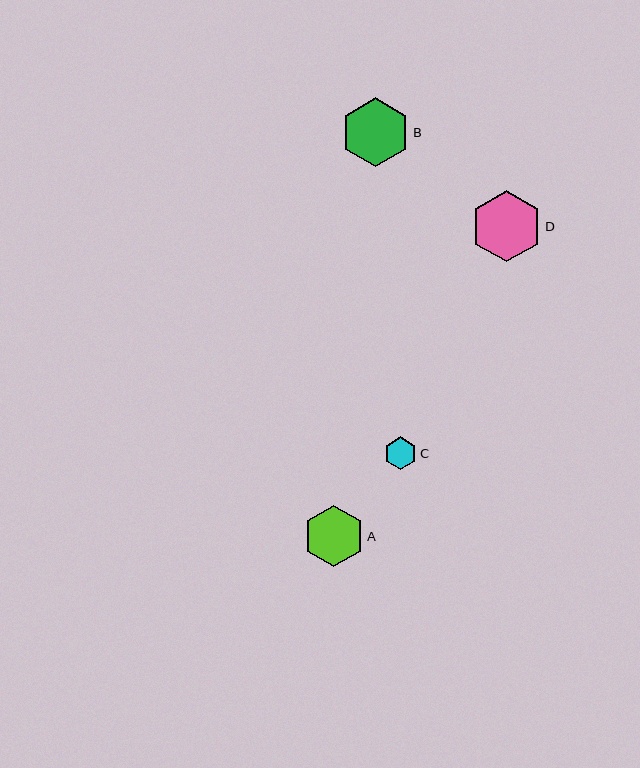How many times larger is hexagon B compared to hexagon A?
Hexagon B is approximately 1.1 times the size of hexagon A.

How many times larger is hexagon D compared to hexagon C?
Hexagon D is approximately 2.2 times the size of hexagon C.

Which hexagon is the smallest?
Hexagon C is the smallest with a size of approximately 33 pixels.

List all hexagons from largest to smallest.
From largest to smallest: D, B, A, C.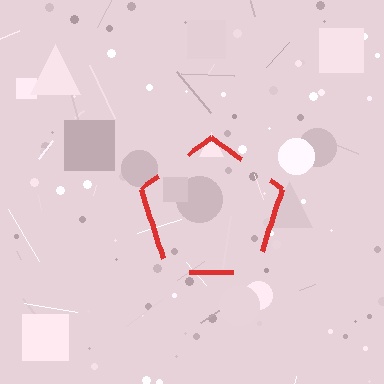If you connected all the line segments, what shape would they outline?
They would outline a pentagon.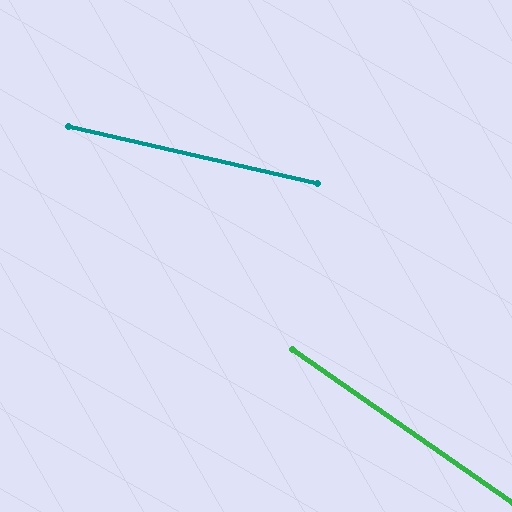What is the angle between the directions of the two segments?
Approximately 22 degrees.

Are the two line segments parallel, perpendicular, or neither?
Neither parallel nor perpendicular — they differ by about 22°.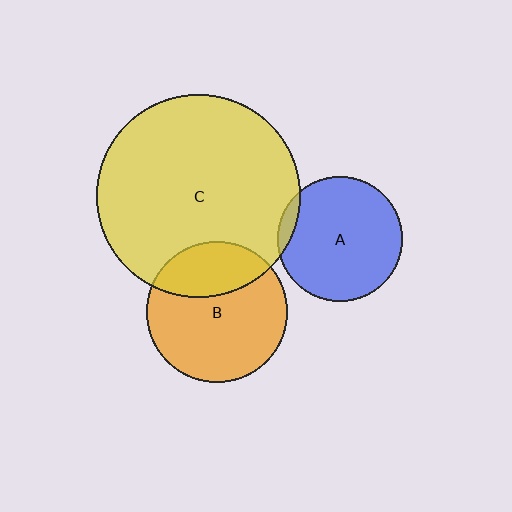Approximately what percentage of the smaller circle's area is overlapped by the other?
Approximately 5%.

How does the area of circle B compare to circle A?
Approximately 1.3 times.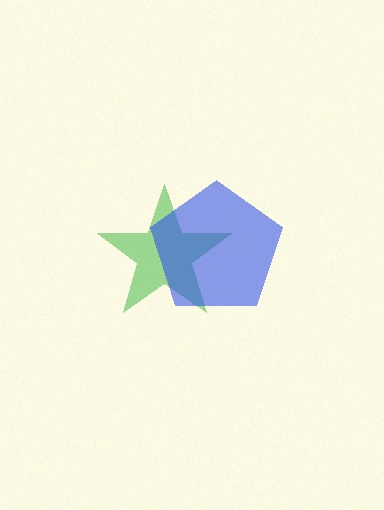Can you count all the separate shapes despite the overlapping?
Yes, there are 2 separate shapes.